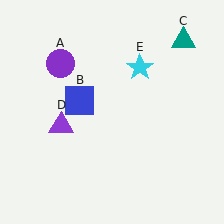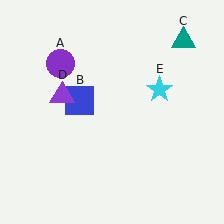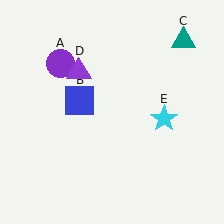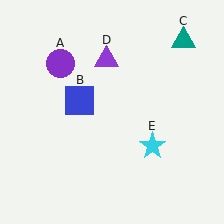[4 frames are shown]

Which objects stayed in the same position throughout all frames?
Purple circle (object A) and blue square (object B) and teal triangle (object C) remained stationary.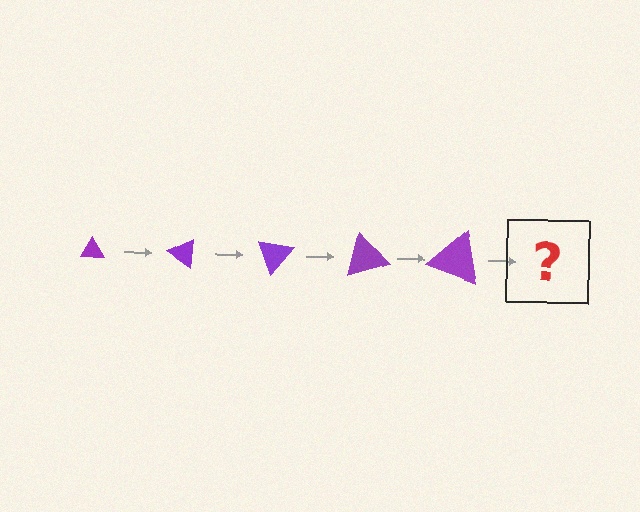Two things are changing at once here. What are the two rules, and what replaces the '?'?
The two rules are that the triangle grows larger each step and it rotates 35 degrees each step. The '?' should be a triangle, larger than the previous one and rotated 175 degrees from the start.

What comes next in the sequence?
The next element should be a triangle, larger than the previous one and rotated 175 degrees from the start.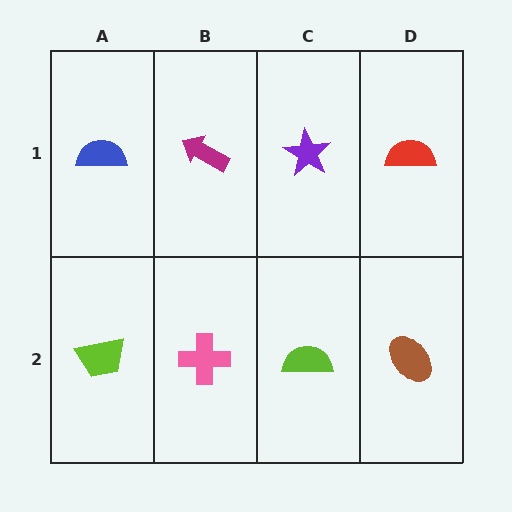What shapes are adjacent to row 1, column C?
A lime semicircle (row 2, column C), a magenta arrow (row 1, column B), a red semicircle (row 1, column D).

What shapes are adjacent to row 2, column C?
A purple star (row 1, column C), a pink cross (row 2, column B), a brown ellipse (row 2, column D).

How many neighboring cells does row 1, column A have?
2.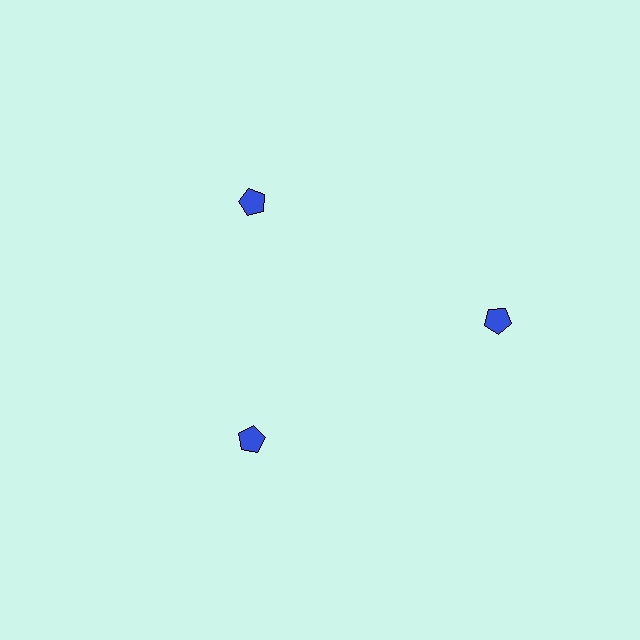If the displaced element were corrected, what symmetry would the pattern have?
It would have 3-fold rotational symmetry — the pattern would map onto itself every 120 degrees.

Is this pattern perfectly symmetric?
No. The 3 blue pentagons are arranged in a ring, but one element near the 3 o'clock position is pushed outward from the center, breaking the 3-fold rotational symmetry.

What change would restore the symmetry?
The symmetry would be restored by moving it inward, back onto the ring so that all 3 pentagons sit at equal angles and equal distance from the center.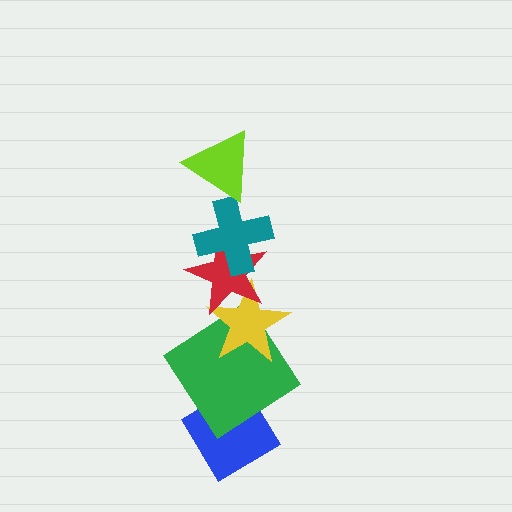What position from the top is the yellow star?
The yellow star is 4th from the top.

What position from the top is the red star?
The red star is 3rd from the top.